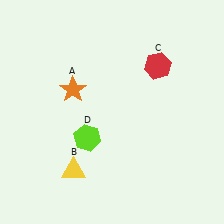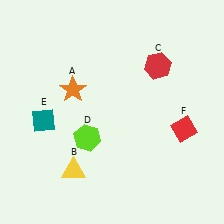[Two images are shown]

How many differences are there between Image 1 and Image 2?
There are 2 differences between the two images.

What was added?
A teal diamond (E), a red diamond (F) were added in Image 2.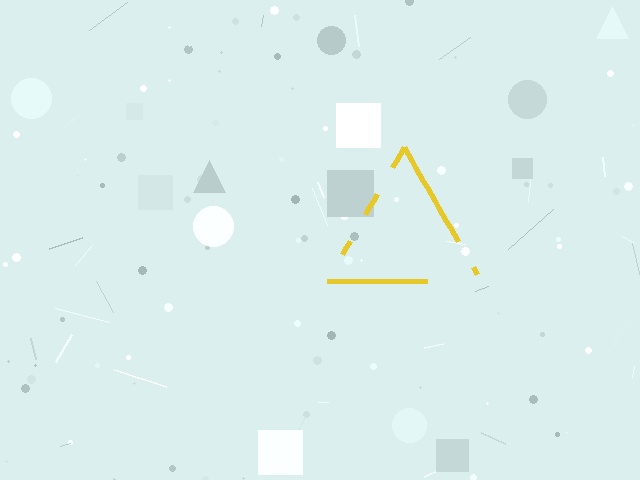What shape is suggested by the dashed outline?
The dashed outline suggests a triangle.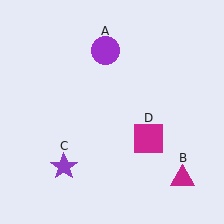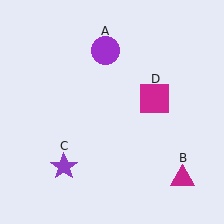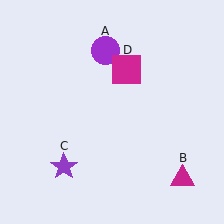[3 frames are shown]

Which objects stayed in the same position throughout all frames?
Purple circle (object A) and magenta triangle (object B) and purple star (object C) remained stationary.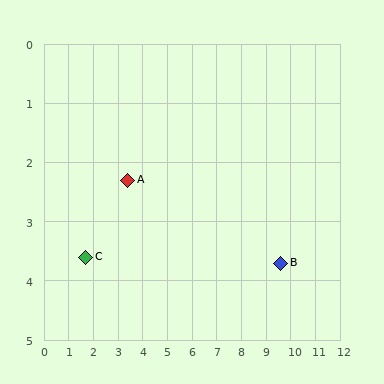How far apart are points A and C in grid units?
Points A and C are about 2.1 grid units apart.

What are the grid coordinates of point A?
Point A is at approximately (3.4, 2.3).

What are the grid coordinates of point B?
Point B is at approximately (9.6, 3.7).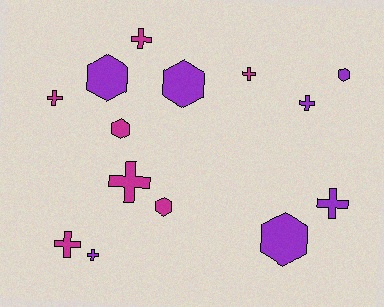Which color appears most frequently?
Purple, with 7 objects.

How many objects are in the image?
There are 14 objects.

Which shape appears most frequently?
Cross, with 8 objects.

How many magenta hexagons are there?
There are 2 magenta hexagons.